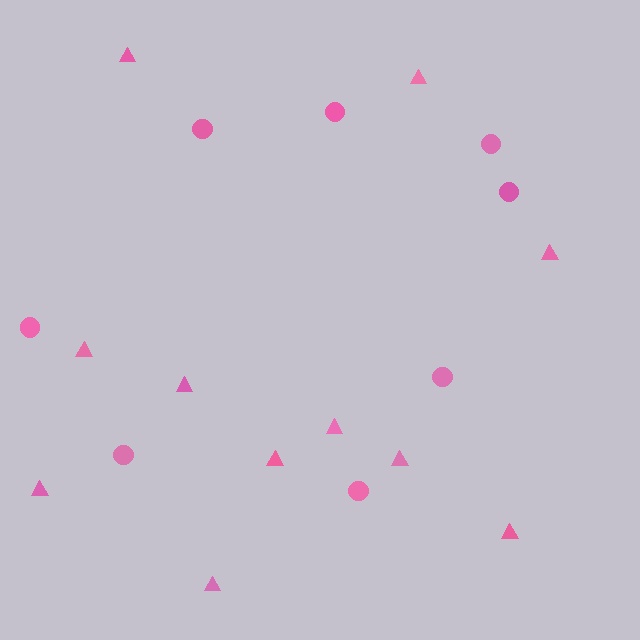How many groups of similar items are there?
There are 2 groups: one group of circles (8) and one group of triangles (11).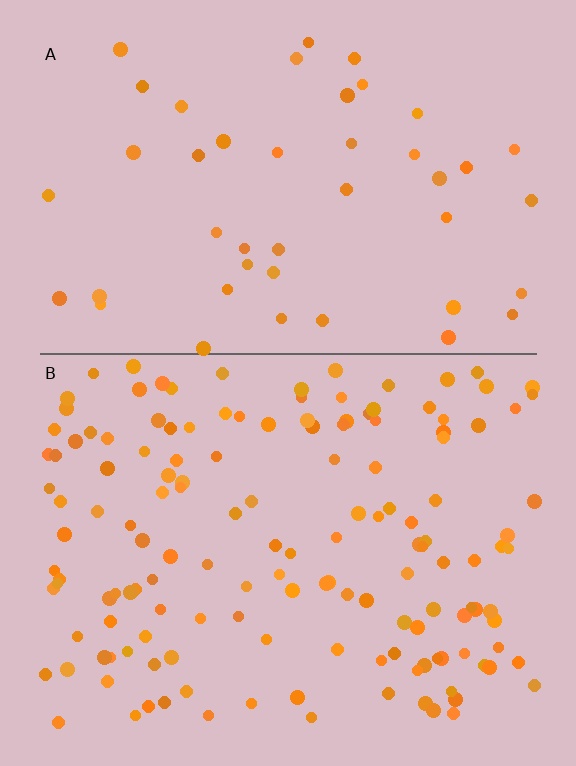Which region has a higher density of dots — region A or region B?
B (the bottom).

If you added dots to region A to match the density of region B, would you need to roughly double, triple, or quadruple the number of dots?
Approximately triple.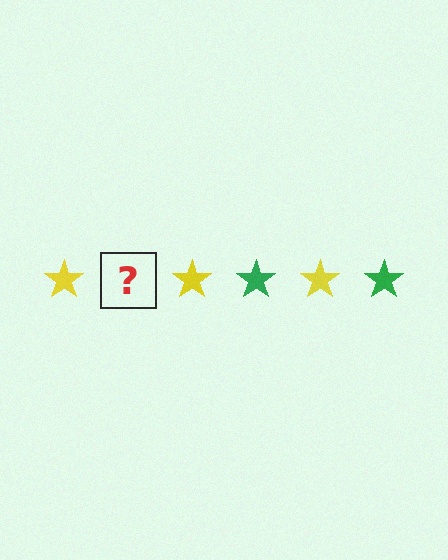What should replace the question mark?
The question mark should be replaced with a green star.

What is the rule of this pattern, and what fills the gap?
The rule is that the pattern cycles through yellow, green stars. The gap should be filled with a green star.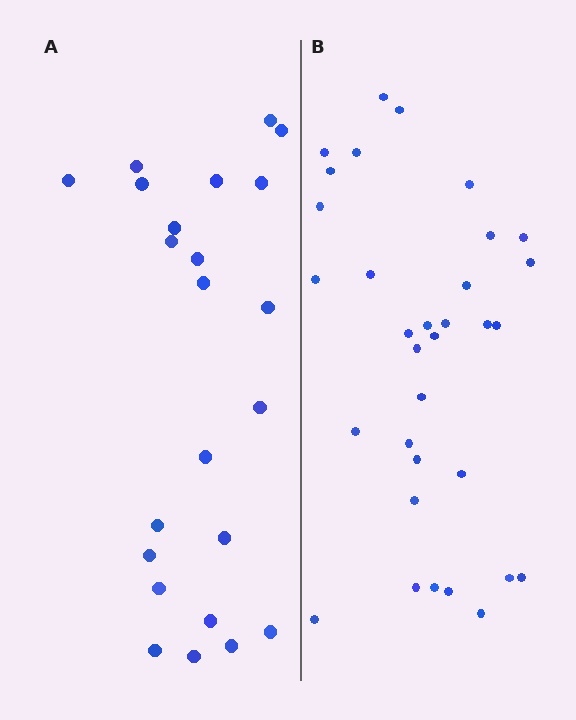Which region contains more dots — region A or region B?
Region B (the right region) has more dots.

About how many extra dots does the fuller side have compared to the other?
Region B has roughly 10 or so more dots than region A.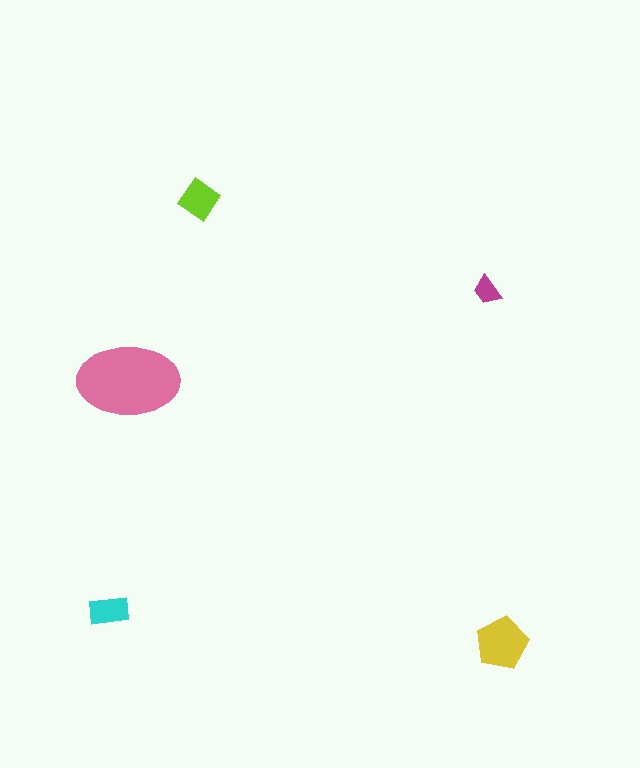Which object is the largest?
The pink ellipse.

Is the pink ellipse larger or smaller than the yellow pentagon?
Larger.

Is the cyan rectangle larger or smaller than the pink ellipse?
Smaller.